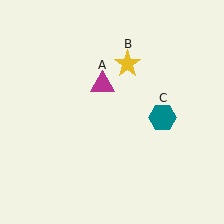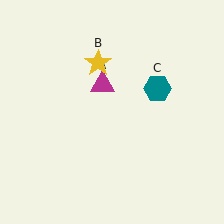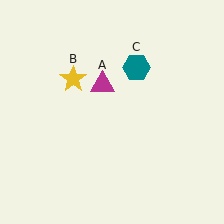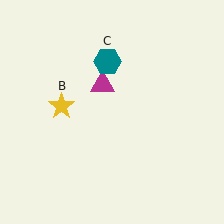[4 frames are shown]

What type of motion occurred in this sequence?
The yellow star (object B), teal hexagon (object C) rotated counterclockwise around the center of the scene.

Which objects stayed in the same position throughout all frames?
Magenta triangle (object A) remained stationary.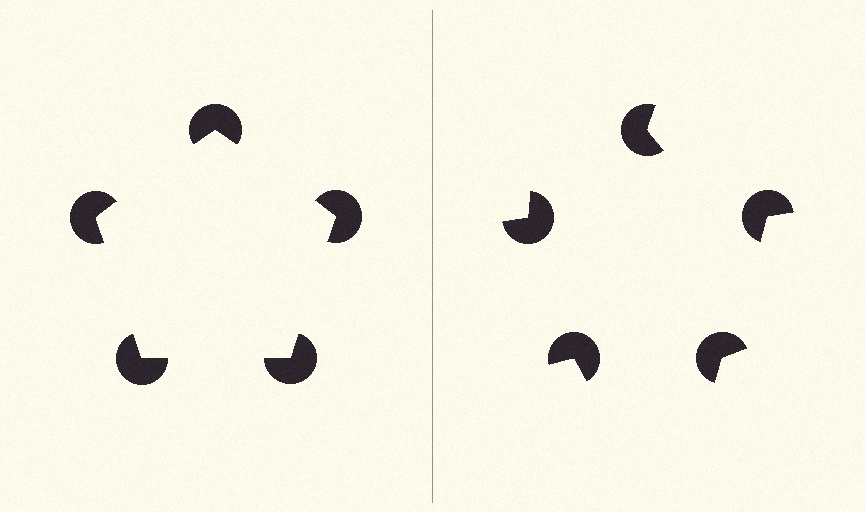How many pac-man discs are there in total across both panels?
10 — 5 on each side.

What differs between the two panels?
The pac-man discs are positioned identically on both sides; only the wedge orientations differ. On the left they align to a pentagon; on the right they are misaligned.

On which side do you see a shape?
An illusory pentagon appears on the left side. On the right side the wedge cuts are rotated, so no coherent shape forms.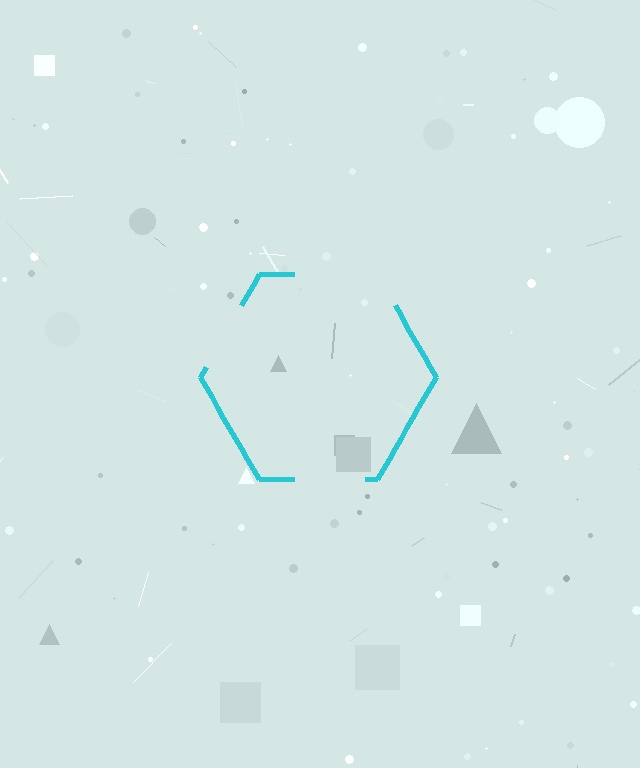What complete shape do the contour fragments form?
The contour fragments form a hexagon.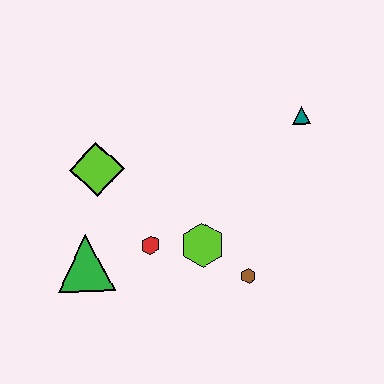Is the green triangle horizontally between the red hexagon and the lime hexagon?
No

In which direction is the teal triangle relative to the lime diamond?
The teal triangle is to the right of the lime diamond.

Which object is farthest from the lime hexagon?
The teal triangle is farthest from the lime hexagon.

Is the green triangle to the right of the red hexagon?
No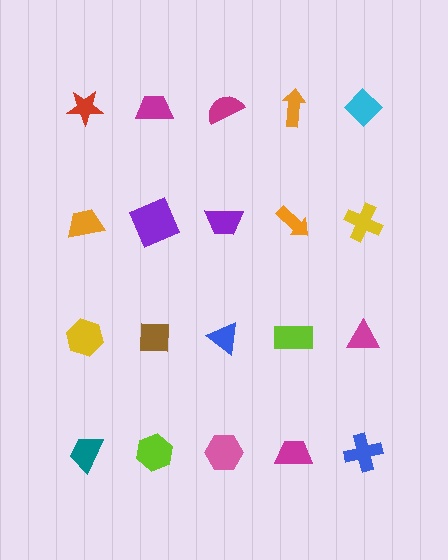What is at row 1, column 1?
A red star.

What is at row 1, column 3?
A magenta semicircle.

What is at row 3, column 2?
A brown square.